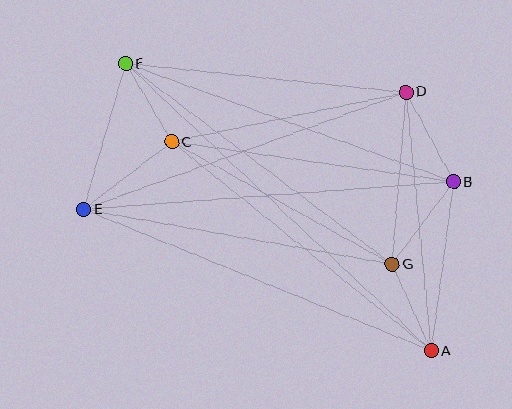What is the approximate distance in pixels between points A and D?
The distance between A and D is approximately 260 pixels.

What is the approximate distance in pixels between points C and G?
The distance between C and G is approximately 252 pixels.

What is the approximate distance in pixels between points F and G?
The distance between F and G is approximately 334 pixels.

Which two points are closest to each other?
Points C and F are closest to each other.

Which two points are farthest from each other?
Points A and F are farthest from each other.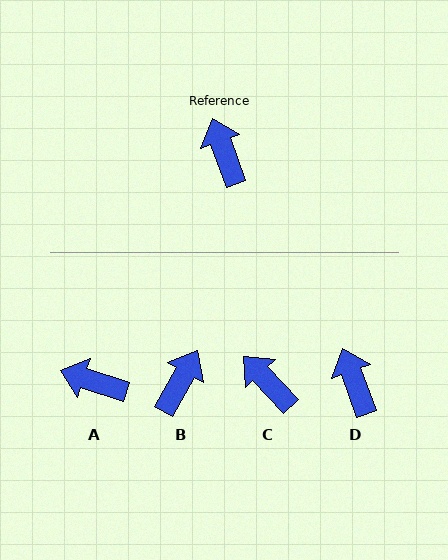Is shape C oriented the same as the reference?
No, it is off by about 24 degrees.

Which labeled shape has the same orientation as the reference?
D.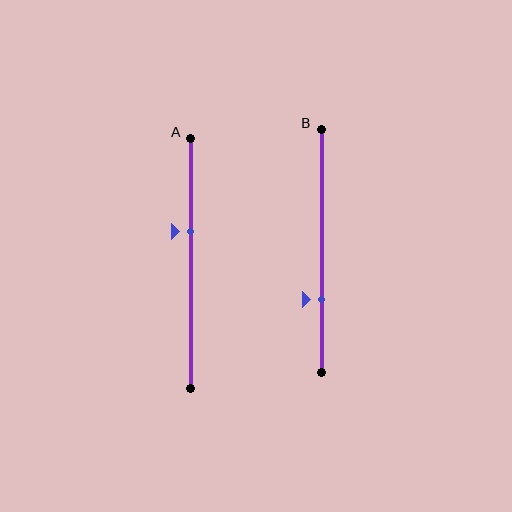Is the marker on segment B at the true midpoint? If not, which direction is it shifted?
No, the marker on segment B is shifted downward by about 20% of the segment length.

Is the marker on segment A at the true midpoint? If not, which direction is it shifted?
No, the marker on segment A is shifted upward by about 13% of the segment length.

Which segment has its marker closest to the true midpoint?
Segment A has its marker closest to the true midpoint.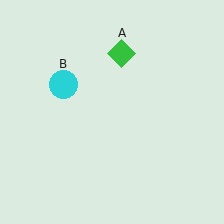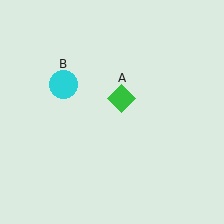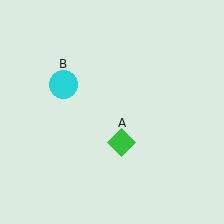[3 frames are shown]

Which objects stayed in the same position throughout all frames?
Cyan circle (object B) remained stationary.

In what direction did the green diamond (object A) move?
The green diamond (object A) moved down.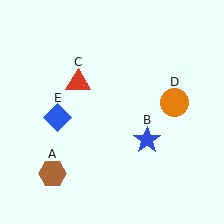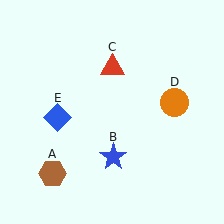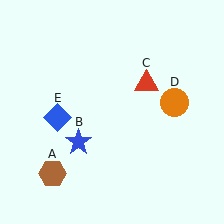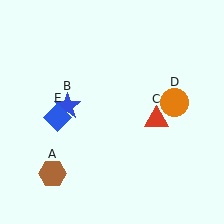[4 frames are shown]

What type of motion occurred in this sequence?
The blue star (object B), red triangle (object C) rotated clockwise around the center of the scene.